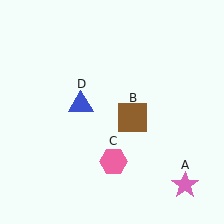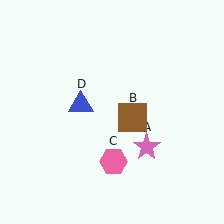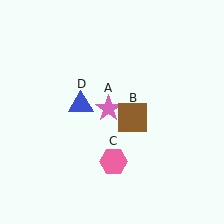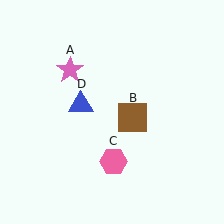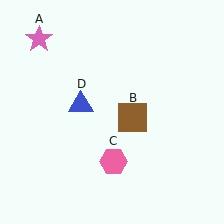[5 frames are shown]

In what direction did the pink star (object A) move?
The pink star (object A) moved up and to the left.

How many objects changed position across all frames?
1 object changed position: pink star (object A).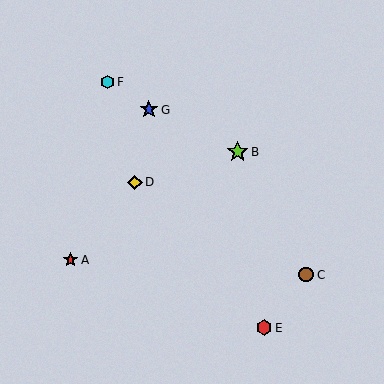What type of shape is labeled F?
Shape F is a cyan hexagon.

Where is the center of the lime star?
The center of the lime star is at (238, 152).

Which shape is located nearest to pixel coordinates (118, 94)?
The cyan hexagon (labeled F) at (108, 82) is nearest to that location.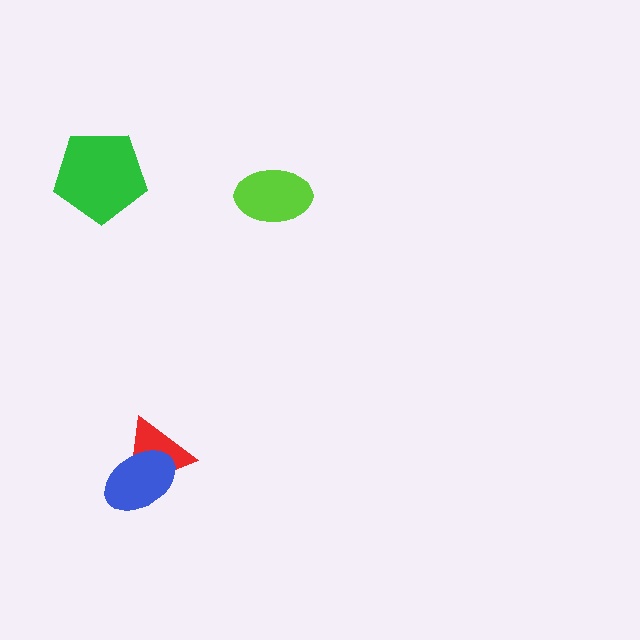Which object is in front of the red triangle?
The blue ellipse is in front of the red triangle.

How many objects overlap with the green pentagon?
0 objects overlap with the green pentagon.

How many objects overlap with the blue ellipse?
1 object overlaps with the blue ellipse.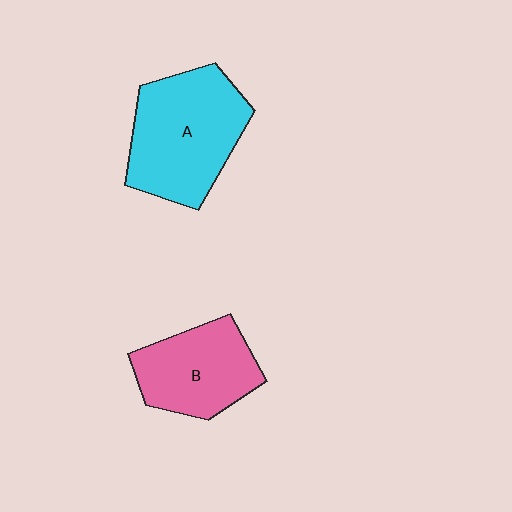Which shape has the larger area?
Shape A (cyan).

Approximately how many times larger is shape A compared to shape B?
Approximately 1.4 times.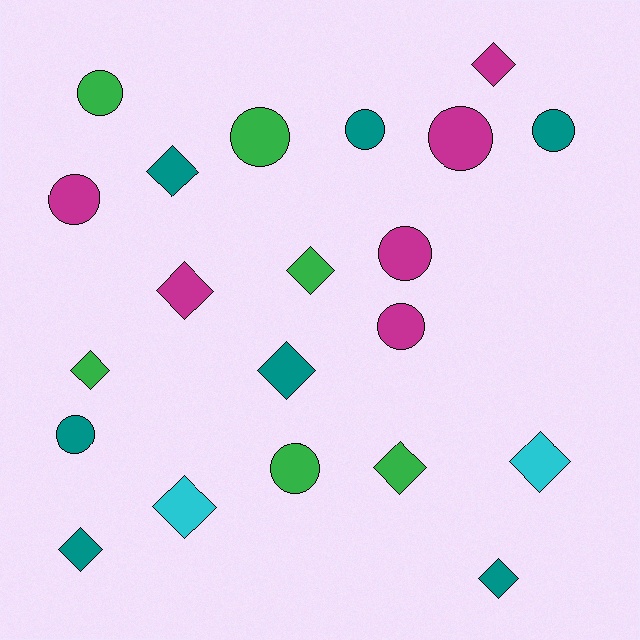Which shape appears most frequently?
Diamond, with 11 objects.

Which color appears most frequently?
Teal, with 7 objects.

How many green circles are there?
There are 3 green circles.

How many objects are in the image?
There are 21 objects.